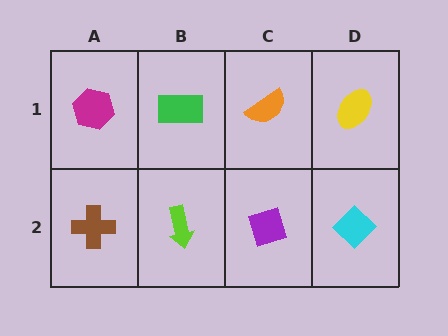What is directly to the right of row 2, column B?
A purple diamond.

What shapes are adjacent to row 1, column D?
A cyan diamond (row 2, column D), an orange semicircle (row 1, column C).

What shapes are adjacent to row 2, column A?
A magenta hexagon (row 1, column A), a lime arrow (row 2, column B).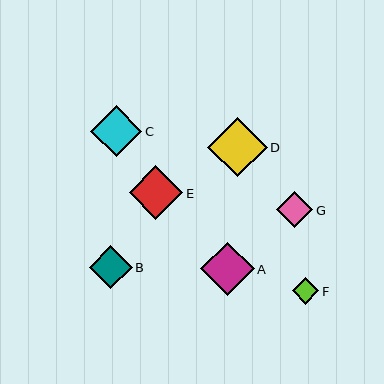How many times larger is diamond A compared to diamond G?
Diamond A is approximately 1.5 times the size of diamond G.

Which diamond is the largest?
Diamond D is the largest with a size of approximately 59 pixels.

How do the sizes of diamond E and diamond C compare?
Diamond E and diamond C are approximately the same size.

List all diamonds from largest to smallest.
From largest to smallest: D, E, A, C, B, G, F.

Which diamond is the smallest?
Diamond F is the smallest with a size of approximately 27 pixels.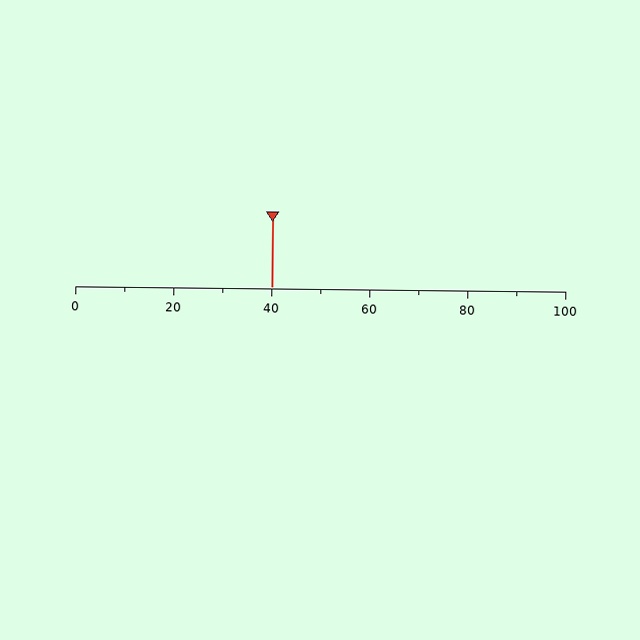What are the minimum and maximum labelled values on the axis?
The axis runs from 0 to 100.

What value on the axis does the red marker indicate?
The marker indicates approximately 40.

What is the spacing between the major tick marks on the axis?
The major ticks are spaced 20 apart.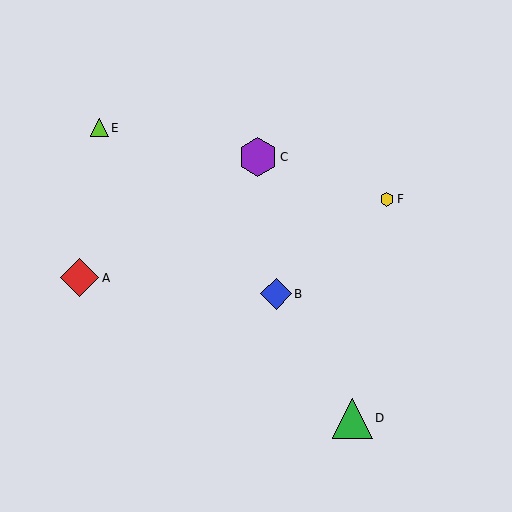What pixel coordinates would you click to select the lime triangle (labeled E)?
Click at (99, 128) to select the lime triangle E.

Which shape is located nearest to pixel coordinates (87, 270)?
The red diamond (labeled A) at (80, 278) is nearest to that location.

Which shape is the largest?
The green triangle (labeled D) is the largest.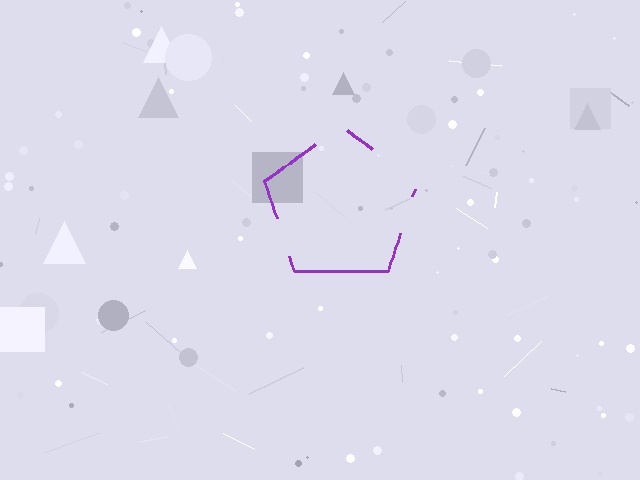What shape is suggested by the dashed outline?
The dashed outline suggests a pentagon.